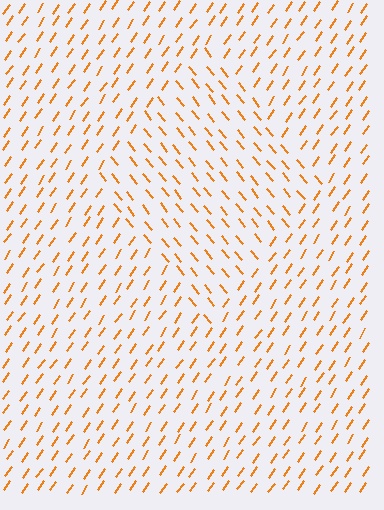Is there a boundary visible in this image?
Yes, there is a texture boundary formed by a change in line orientation.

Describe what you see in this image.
The image is filled with small orange line segments. A diamond region in the image has lines oriented differently from the surrounding lines, creating a visible texture boundary.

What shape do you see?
I see a diamond.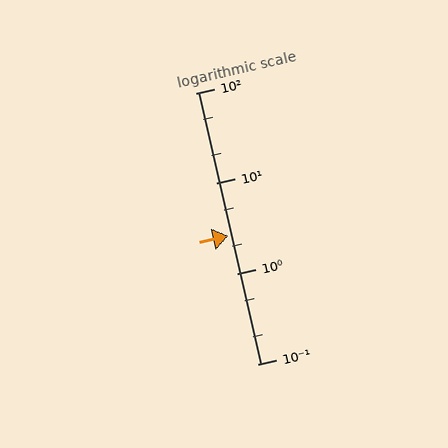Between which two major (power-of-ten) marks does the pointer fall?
The pointer is between 1 and 10.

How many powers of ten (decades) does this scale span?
The scale spans 3 decades, from 0.1 to 100.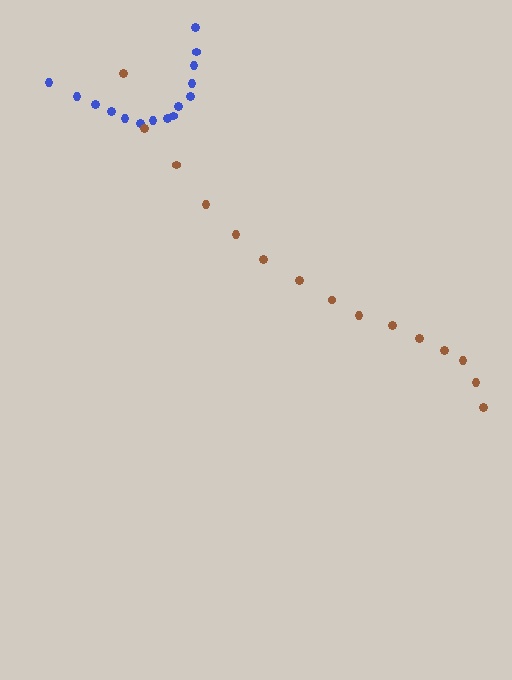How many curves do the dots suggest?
There are 2 distinct paths.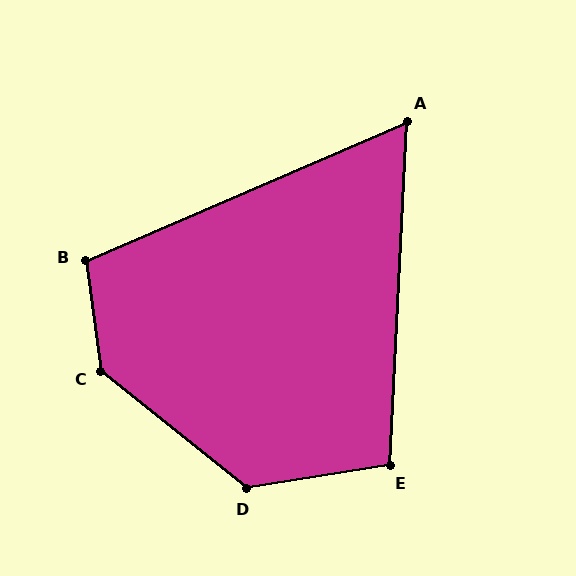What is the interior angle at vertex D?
Approximately 132 degrees (obtuse).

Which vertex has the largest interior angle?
C, at approximately 137 degrees.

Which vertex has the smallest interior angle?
A, at approximately 64 degrees.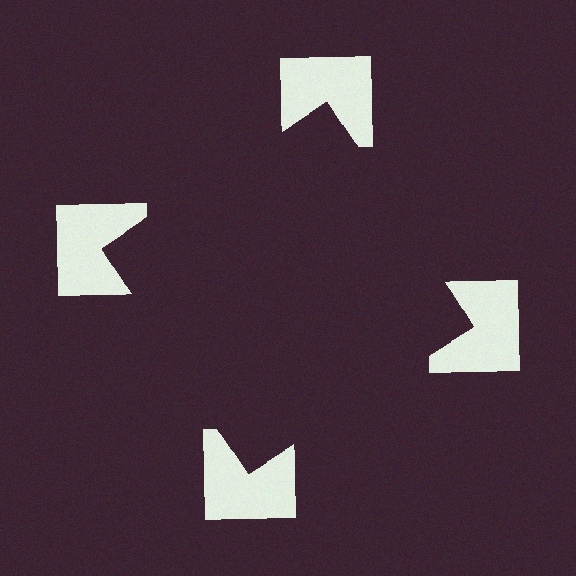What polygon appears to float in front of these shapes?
An illusory square — its edges are inferred from the aligned wedge cuts in the notched squares, not physically drawn.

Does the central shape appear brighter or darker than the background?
It typically appears slightly darker than the background, even though no actual brightness change is drawn.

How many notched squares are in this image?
There are 4 — one at each vertex of the illusory square.